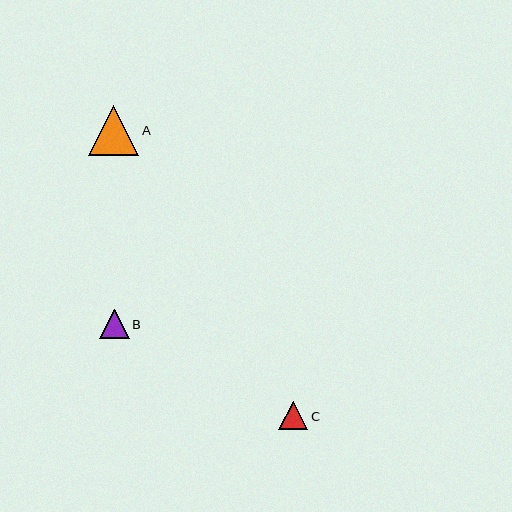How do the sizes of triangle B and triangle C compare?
Triangle B and triangle C are approximately the same size.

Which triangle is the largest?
Triangle A is the largest with a size of approximately 50 pixels.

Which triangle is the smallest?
Triangle C is the smallest with a size of approximately 29 pixels.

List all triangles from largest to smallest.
From largest to smallest: A, B, C.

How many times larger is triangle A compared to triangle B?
Triangle A is approximately 1.7 times the size of triangle B.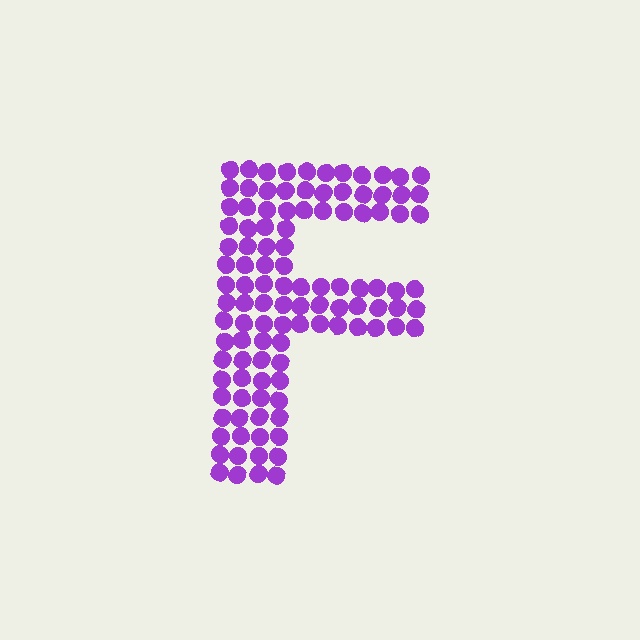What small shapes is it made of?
It is made of small circles.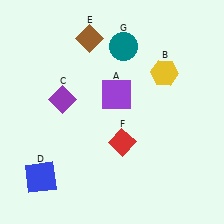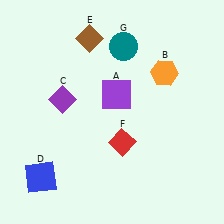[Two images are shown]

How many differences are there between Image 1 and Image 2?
There is 1 difference between the two images.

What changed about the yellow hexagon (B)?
In Image 1, B is yellow. In Image 2, it changed to orange.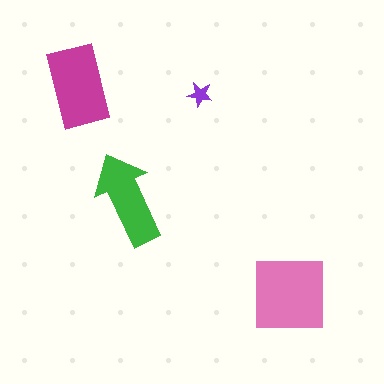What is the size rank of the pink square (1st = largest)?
1st.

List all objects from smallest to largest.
The purple star, the green arrow, the magenta rectangle, the pink square.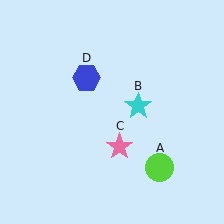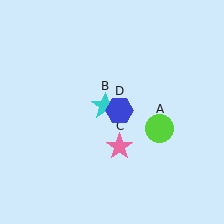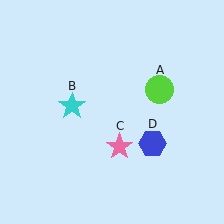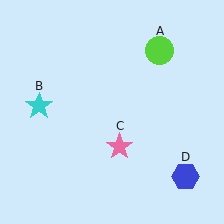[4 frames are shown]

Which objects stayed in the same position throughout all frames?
Pink star (object C) remained stationary.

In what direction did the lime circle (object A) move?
The lime circle (object A) moved up.